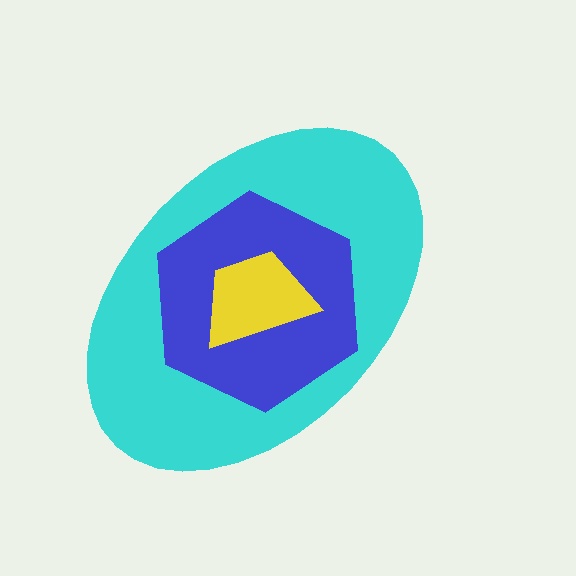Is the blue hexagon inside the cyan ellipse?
Yes.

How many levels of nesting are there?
3.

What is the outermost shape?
The cyan ellipse.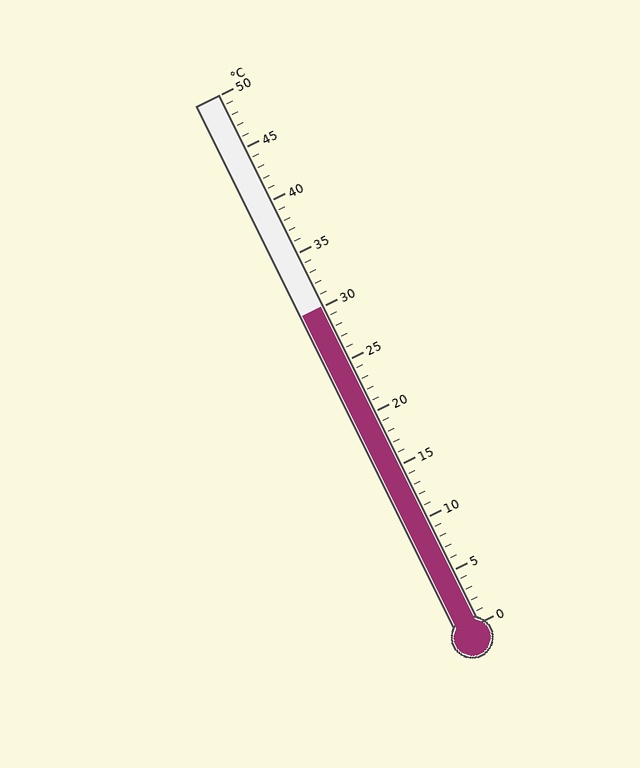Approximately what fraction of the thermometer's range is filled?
The thermometer is filled to approximately 60% of its range.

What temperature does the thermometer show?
The thermometer shows approximately 30°C.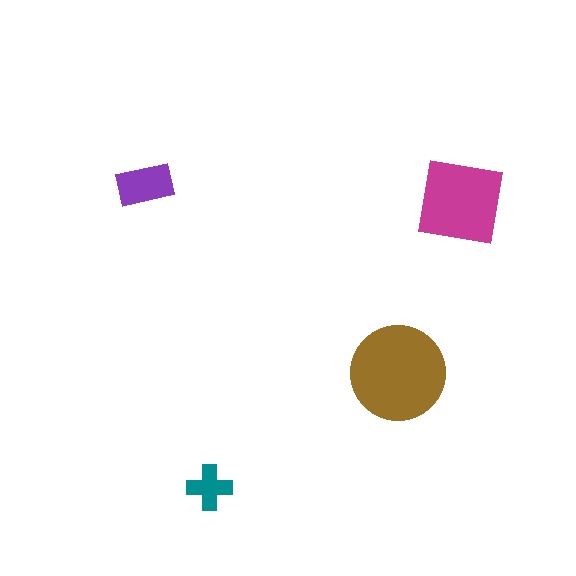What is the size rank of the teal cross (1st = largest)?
4th.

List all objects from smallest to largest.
The teal cross, the purple rectangle, the magenta square, the brown circle.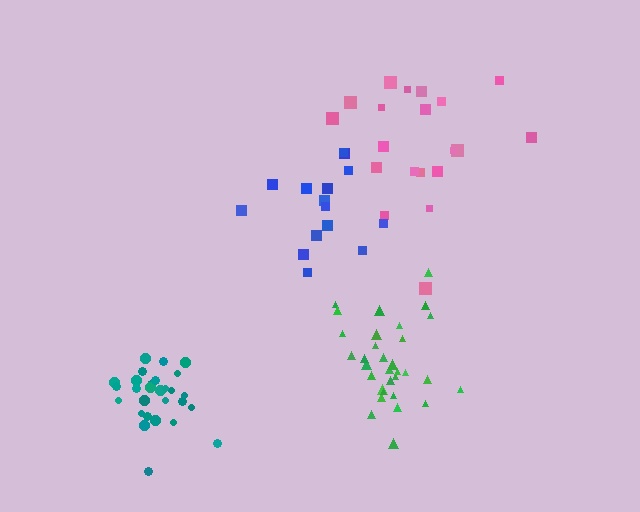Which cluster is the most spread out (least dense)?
Blue.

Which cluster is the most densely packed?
Teal.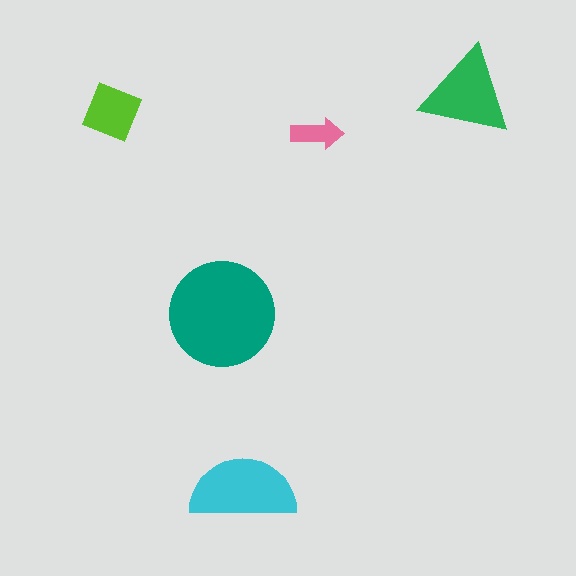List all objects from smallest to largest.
The pink arrow, the lime square, the green triangle, the cyan semicircle, the teal circle.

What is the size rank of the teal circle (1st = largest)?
1st.